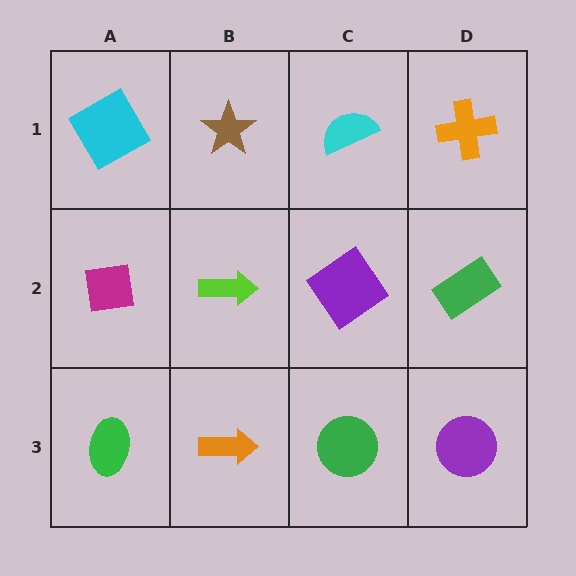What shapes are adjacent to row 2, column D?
An orange cross (row 1, column D), a purple circle (row 3, column D), a purple diamond (row 2, column C).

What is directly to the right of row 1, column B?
A cyan semicircle.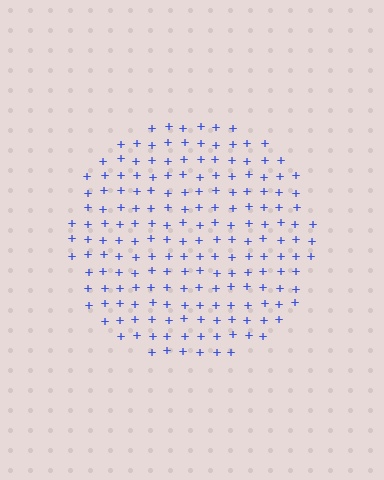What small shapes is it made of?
It is made of small plus signs.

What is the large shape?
The large shape is a circle.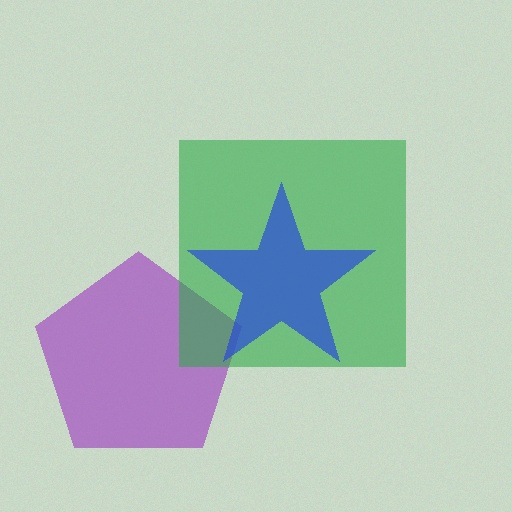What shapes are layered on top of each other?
The layered shapes are: a purple pentagon, a green square, a blue star.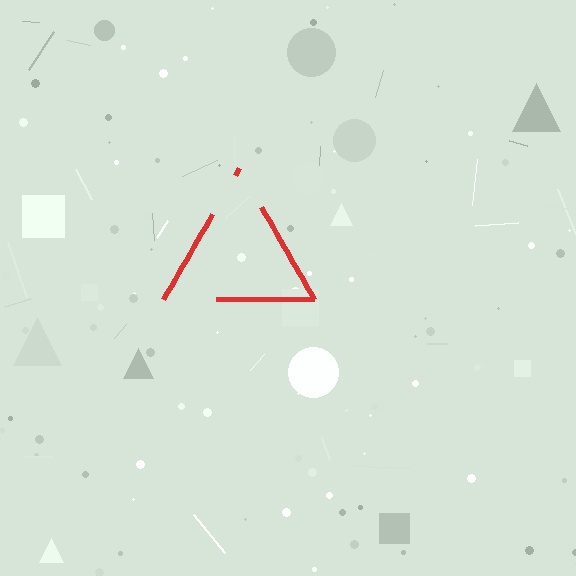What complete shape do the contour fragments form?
The contour fragments form a triangle.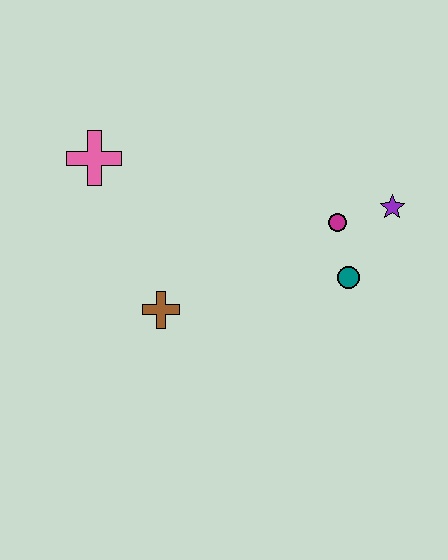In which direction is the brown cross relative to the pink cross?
The brown cross is below the pink cross.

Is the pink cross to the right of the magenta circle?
No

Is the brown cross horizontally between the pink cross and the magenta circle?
Yes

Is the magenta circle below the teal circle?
No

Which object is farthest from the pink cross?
The purple star is farthest from the pink cross.